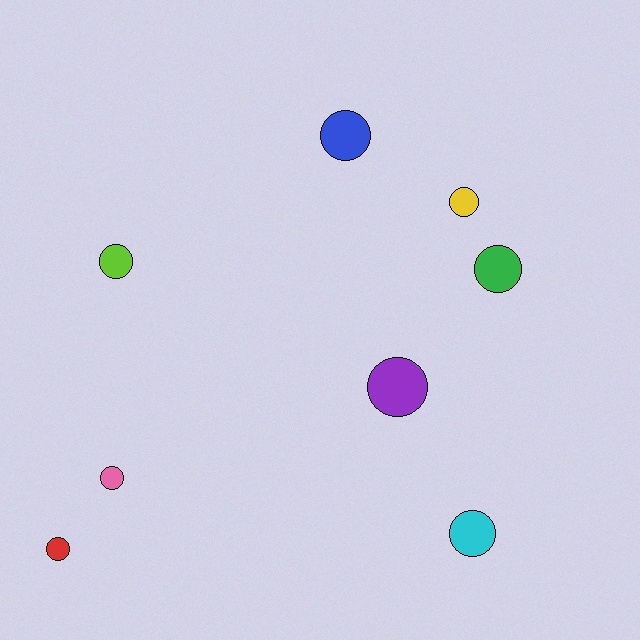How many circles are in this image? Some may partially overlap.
There are 8 circles.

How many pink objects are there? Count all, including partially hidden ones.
There is 1 pink object.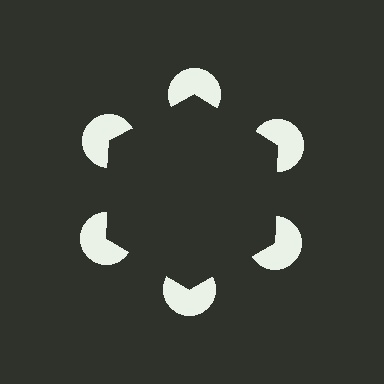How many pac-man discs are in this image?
There are 6 — one at each vertex of the illusory hexagon.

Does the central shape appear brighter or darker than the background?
It typically appears slightly darker than the background, even though no actual brightness change is drawn.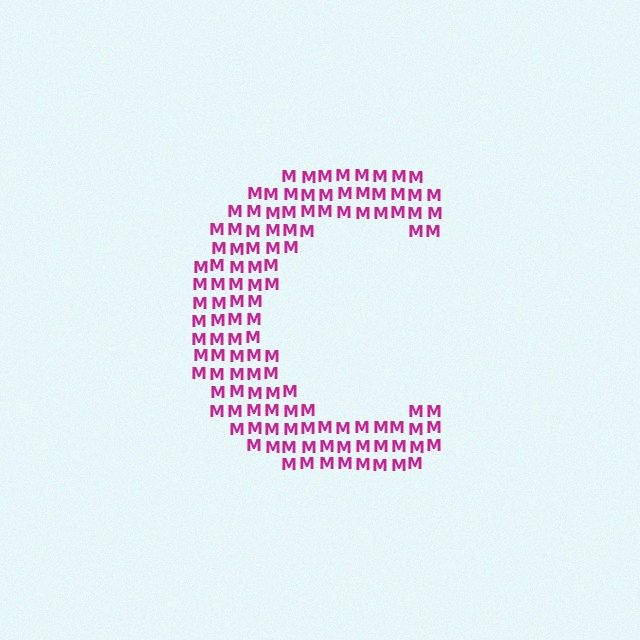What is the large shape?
The large shape is the letter C.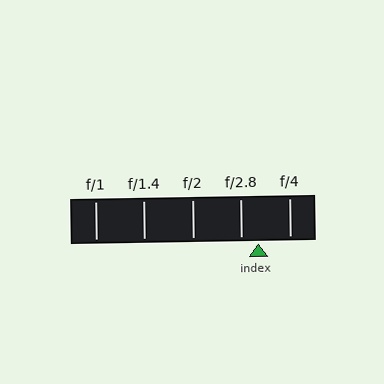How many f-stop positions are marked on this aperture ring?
There are 5 f-stop positions marked.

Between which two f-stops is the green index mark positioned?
The index mark is between f/2.8 and f/4.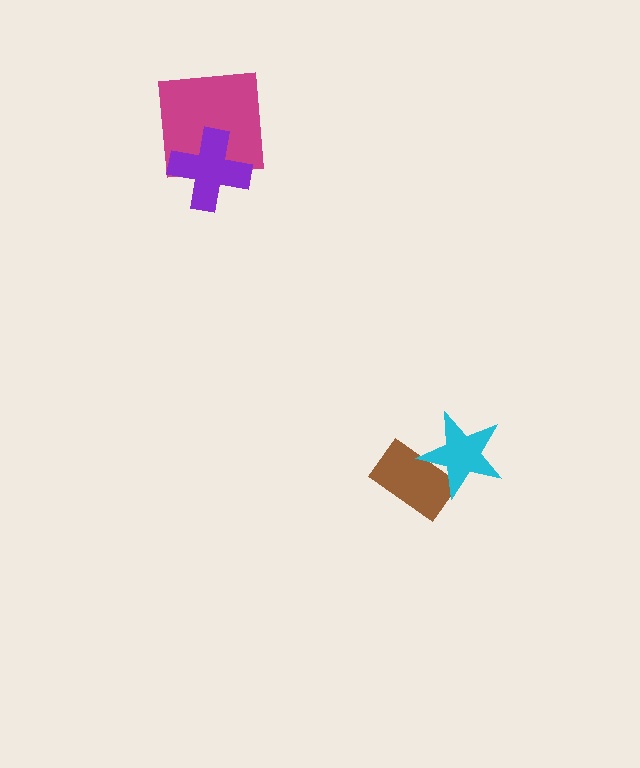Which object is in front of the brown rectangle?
The cyan star is in front of the brown rectangle.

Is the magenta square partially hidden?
Yes, it is partially covered by another shape.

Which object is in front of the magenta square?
The purple cross is in front of the magenta square.